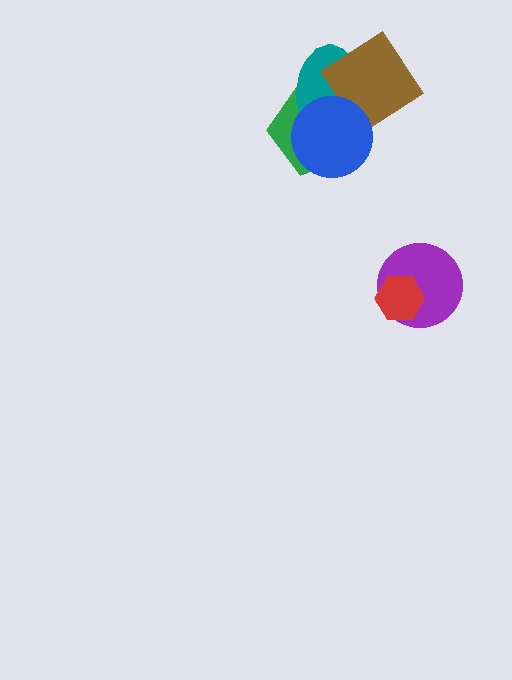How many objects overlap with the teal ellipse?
3 objects overlap with the teal ellipse.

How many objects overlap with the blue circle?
3 objects overlap with the blue circle.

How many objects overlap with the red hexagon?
1 object overlaps with the red hexagon.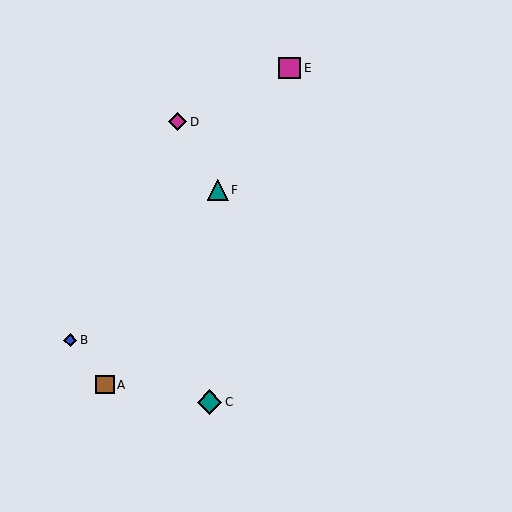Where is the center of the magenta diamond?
The center of the magenta diamond is at (178, 122).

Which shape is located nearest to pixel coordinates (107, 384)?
The brown square (labeled A) at (105, 385) is nearest to that location.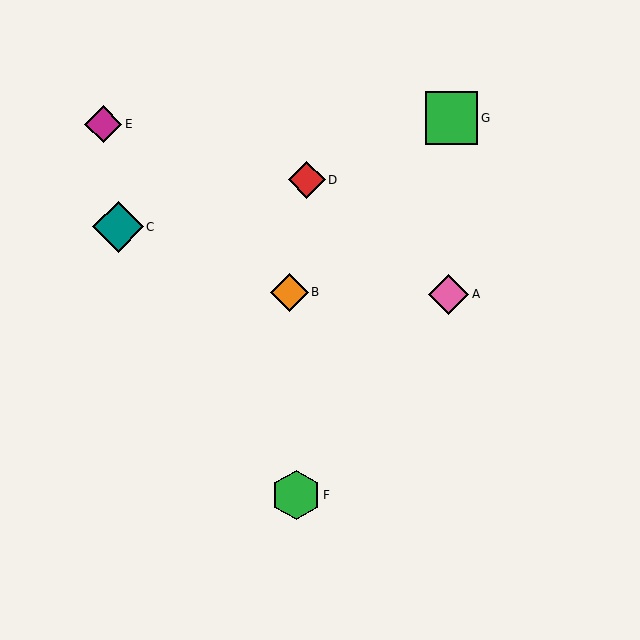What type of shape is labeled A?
Shape A is a pink diamond.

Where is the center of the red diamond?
The center of the red diamond is at (307, 180).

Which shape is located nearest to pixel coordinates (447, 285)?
The pink diamond (labeled A) at (449, 294) is nearest to that location.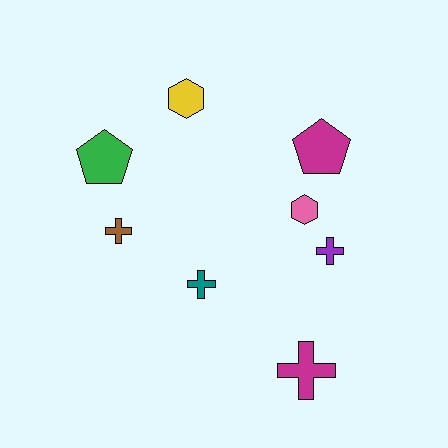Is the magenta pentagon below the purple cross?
No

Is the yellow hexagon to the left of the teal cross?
Yes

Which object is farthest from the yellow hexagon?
The magenta cross is farthest from the yellow hexagon.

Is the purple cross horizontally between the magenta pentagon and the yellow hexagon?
No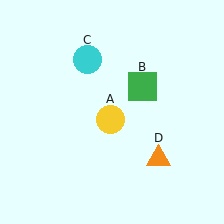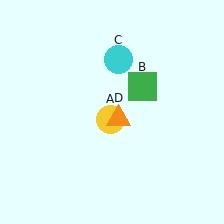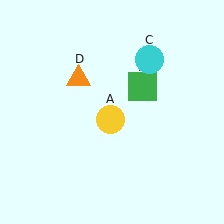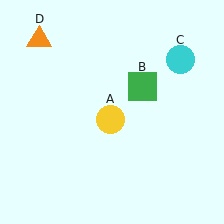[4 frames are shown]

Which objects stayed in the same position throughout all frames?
Yellow circle (object A) and green square (object B) remained stationary.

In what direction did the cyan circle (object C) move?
The cyan circle (object C) moved right.